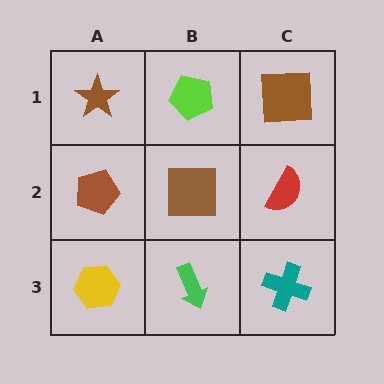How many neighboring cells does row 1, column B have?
3.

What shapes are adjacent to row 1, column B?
A brown square (row 2, column B), a brown star (row 1, column A), a brown square (row 1, column C).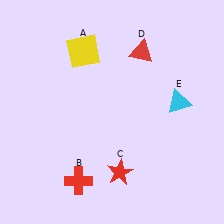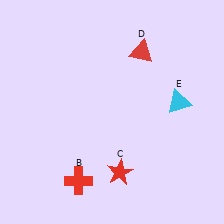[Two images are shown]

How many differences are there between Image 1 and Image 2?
There is 1 difference between the two images.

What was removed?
The yellow square (A) was removed in Image 2.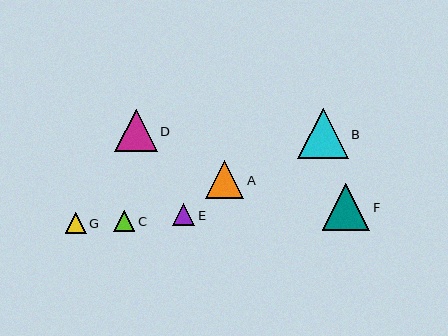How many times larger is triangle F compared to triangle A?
Triangle F is approximately 1.3 times the size of triangle A.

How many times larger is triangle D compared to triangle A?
Triangle D is approximately 1.1 times the size of triangle A.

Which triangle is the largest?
Triangle B is the largest with a size of approximately 51 pixels.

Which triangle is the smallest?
Triangle G is the smallest with a size of approximately 21 pixels.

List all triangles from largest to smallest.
From largest to smallest: B, F, D, A, E, C, G.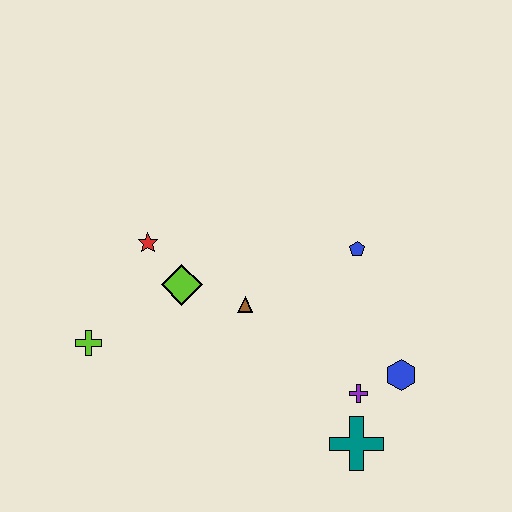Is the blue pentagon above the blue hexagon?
Yes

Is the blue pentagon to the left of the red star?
No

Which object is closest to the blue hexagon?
The purple cross is closest to the blue hexagon.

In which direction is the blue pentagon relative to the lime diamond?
The blue pentagon is to the right of the lime diamond.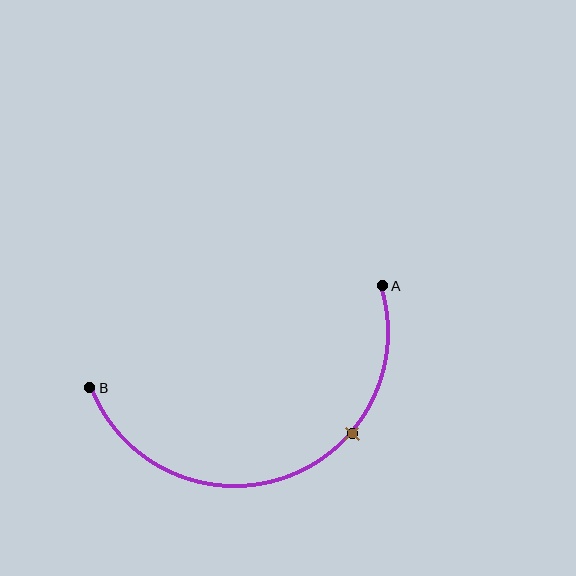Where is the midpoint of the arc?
The arc midpoint is the point on the curve farthest from the straight line joining A and B. It sits below that line.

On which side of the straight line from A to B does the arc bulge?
The arc bulges below the straight line connecting A and B.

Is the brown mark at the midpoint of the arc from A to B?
No. The brown mark lies on the arc but is closer to endpoint A. The arc midpoint would be at the point on the curve equidistant along the arc from both A and B.